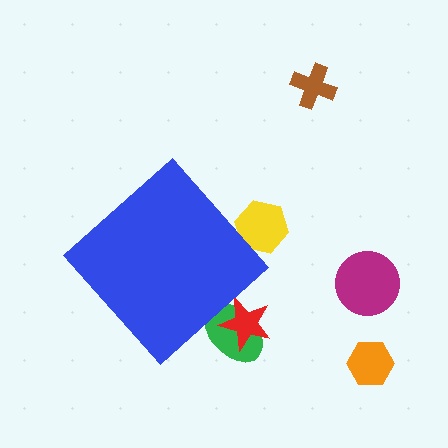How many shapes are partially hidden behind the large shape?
3 shapes are partially hidden.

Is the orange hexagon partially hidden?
No, the orange hexagon is fully visible.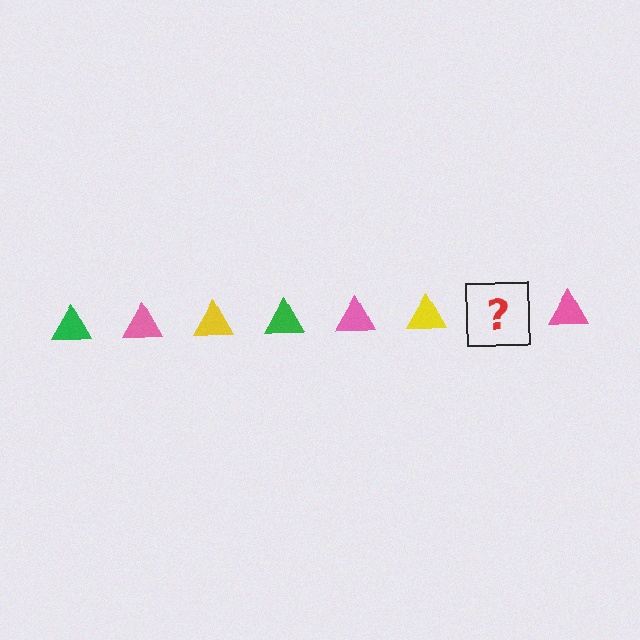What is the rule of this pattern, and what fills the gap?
The rule is that the pattern cycles through green, pink, yellow triangles. The gap should be filled with a green triangle.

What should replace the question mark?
The question mark should be replaced with a green triangle.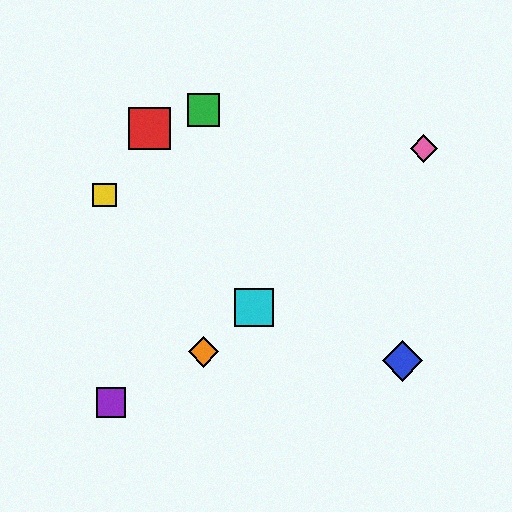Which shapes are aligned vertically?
The green square, the orange diamond are aligned vertically.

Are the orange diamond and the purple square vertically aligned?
No, the orange diamond is at x≈204 and the purple square is at x≈111.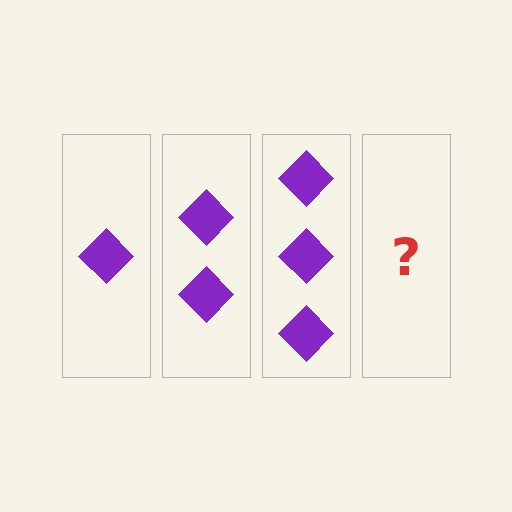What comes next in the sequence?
The next element should be 4 diamonds.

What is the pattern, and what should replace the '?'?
The pattern is that each step adds one more diamond. The '?' should be 4 diamonds.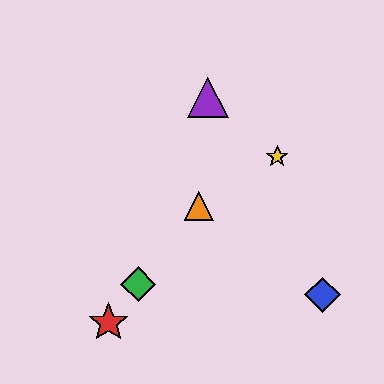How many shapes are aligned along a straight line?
3 shapes (the red star, the green diamond, the orange triangle) are aligned along a straight line.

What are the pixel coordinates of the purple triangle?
The purple triangle is at (208, 97).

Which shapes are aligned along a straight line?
The red star, the green diamond, the orange triangle are aligned along a straight line.